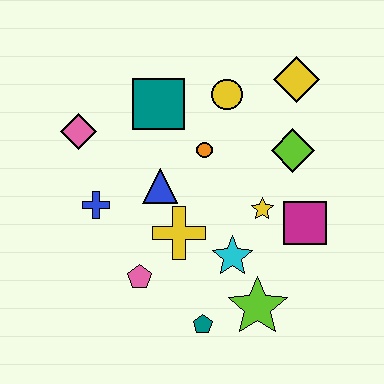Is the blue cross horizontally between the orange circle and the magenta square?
No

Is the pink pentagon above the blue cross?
No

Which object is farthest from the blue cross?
The yellow diamond is farthest from the blue cross.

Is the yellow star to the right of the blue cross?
Yes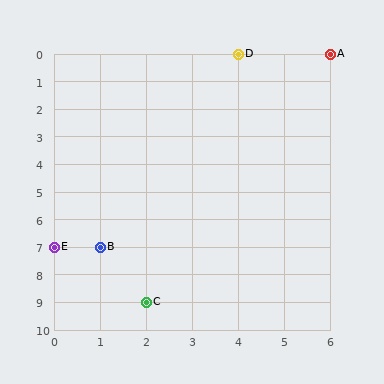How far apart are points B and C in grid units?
Points B and C are 1 column and 2 rows apart (about 2.2 grid units diagonally).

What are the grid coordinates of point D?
Point D is at grid coordinates (4, 0).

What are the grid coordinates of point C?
Point C is at grid coordinates (2, 9).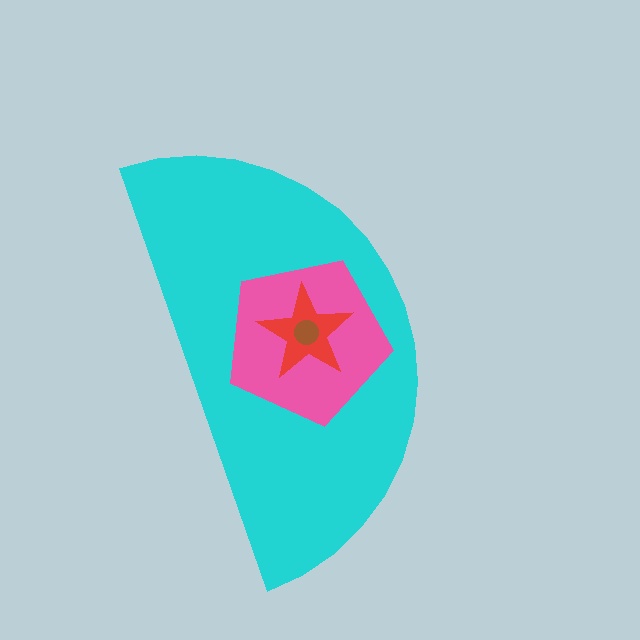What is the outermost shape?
The cyan semicircle.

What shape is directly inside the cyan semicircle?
The pink pentagon.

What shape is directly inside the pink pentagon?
The red star.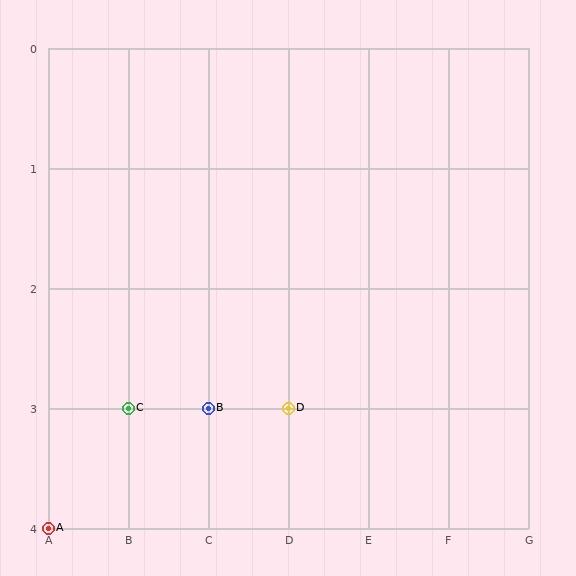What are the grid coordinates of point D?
Point D is at grid coordinates (D, 3).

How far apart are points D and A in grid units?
Points D and A are 3 columns and 1 row apart (about 3.2 grid units diagonally).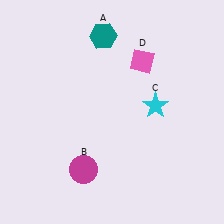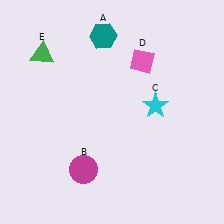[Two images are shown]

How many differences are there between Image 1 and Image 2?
There is 1 difference between the two images.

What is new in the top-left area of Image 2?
A green triangle (E) was added in the top-left area of Image 2.